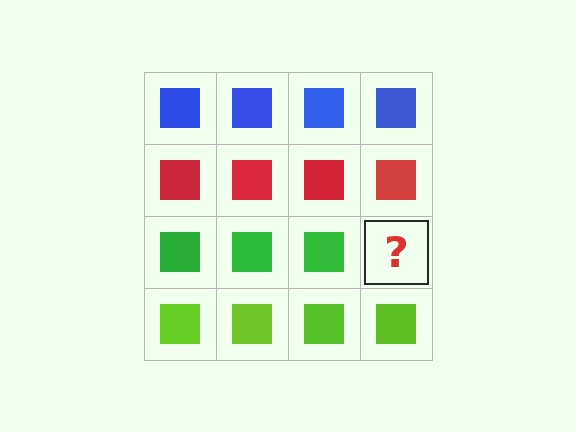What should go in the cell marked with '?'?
The missing cell should contain a green square.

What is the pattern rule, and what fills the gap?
The rule is that each row has a consistent color. The gap should be filled with a green square.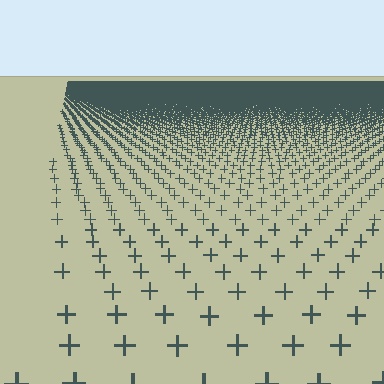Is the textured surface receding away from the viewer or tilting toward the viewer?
The surface is receding away from the viewer. Texture elements get smaller and denser toward the top.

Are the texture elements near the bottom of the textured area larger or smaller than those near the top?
Larger. Near the bottom, elements are closer to the viewer and appear at a bigger on-screen size.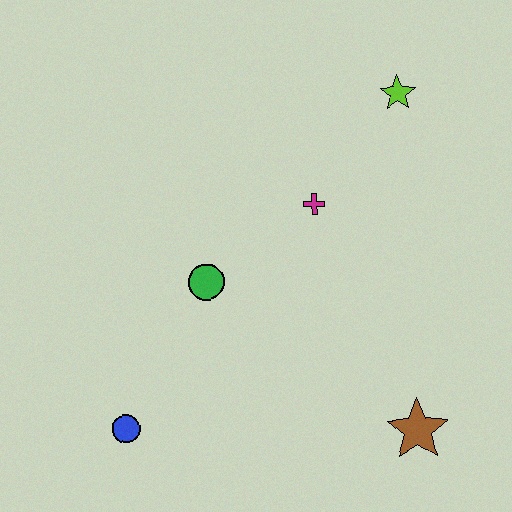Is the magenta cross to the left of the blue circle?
No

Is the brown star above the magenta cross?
No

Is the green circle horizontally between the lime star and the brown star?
No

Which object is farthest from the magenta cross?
The blue circle is farthest from the magenta cross.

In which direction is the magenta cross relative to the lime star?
The magenta cross is below the lime star.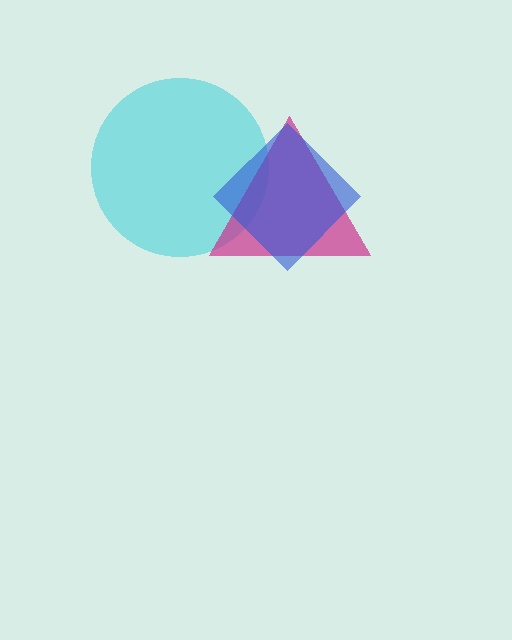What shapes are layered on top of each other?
The layered shapes are: a cyan circle, a magenta triangle, a blue diamond.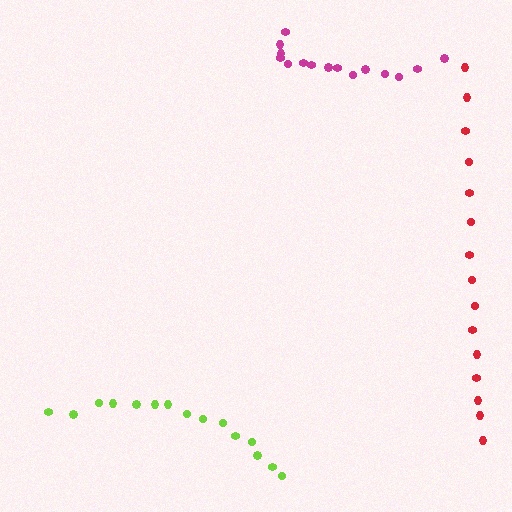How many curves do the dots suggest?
There are 3 distinct paths.